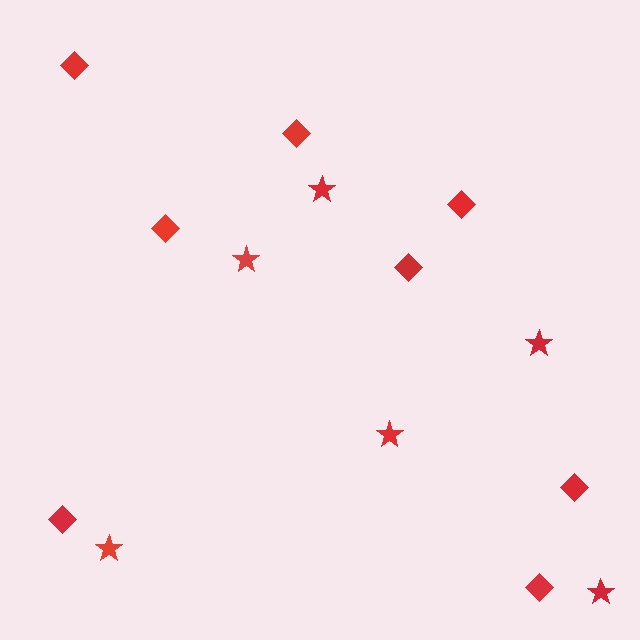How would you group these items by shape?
There are 2 groups: one group of stars (6) and one group of diamonds (8).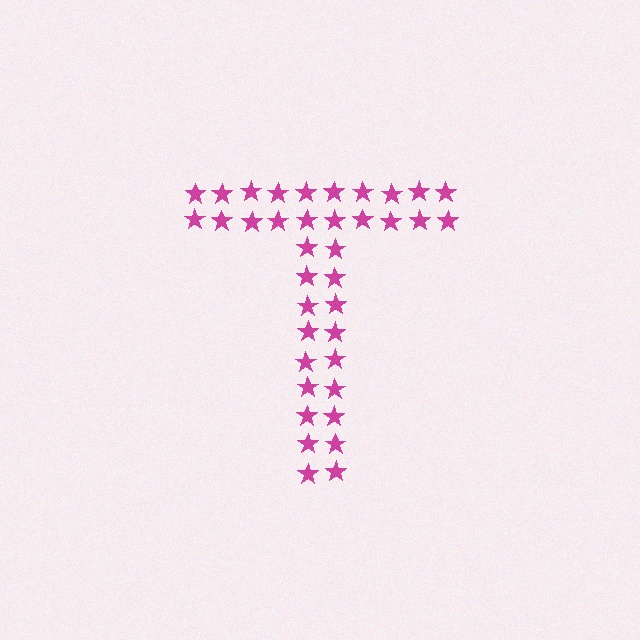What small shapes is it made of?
It is made of small stars.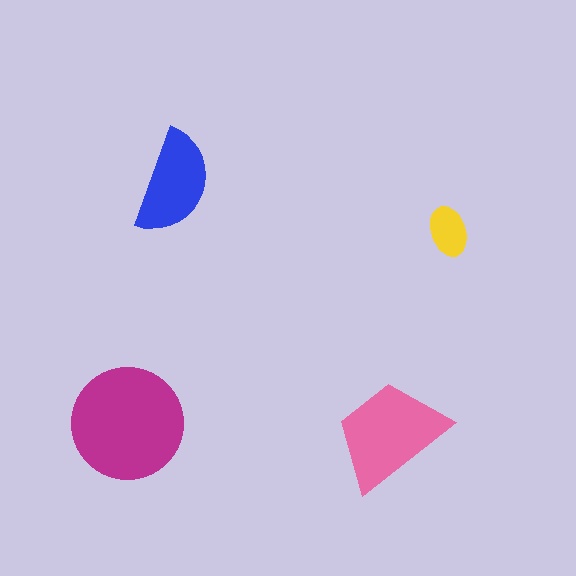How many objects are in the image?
There are 4 objects in the image.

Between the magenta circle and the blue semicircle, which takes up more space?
The magenta circle.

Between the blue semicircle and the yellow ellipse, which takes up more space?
The blue semicircle.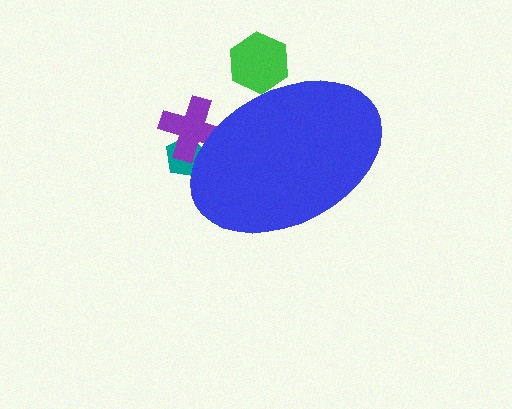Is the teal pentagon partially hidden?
Yes, the teal pentagon is partially hidden behind the blue ellipse.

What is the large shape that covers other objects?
A blue ellipse.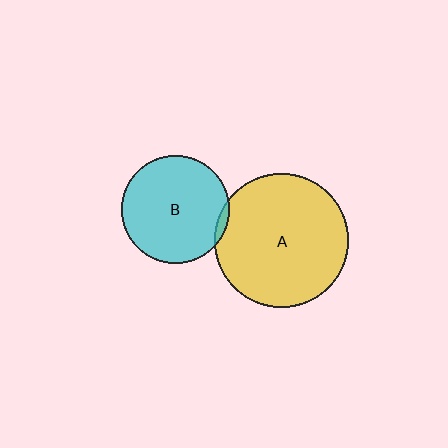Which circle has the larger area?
Circle A (yellow).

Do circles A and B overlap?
Yes.